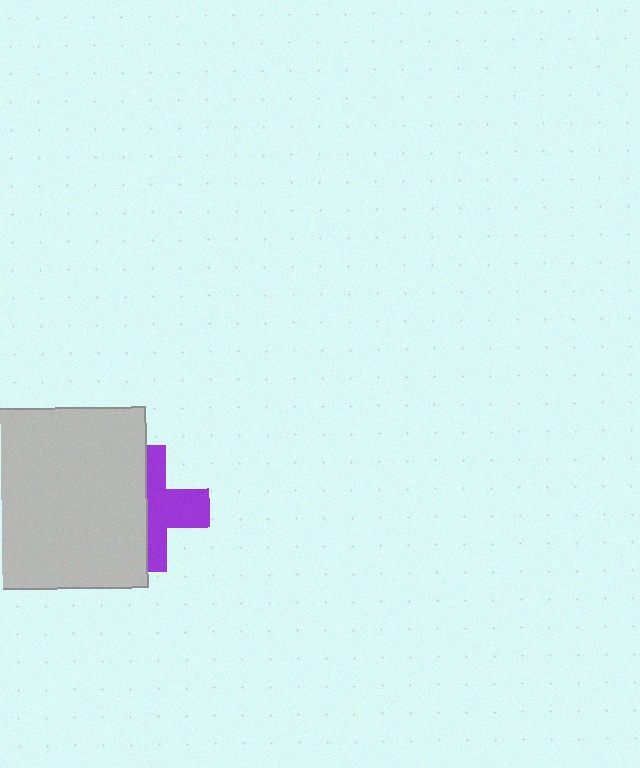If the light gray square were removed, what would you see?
You would see the complete purple cross.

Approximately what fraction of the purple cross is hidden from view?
Roughly 50% of the purple cross is hidden behind the light gray square.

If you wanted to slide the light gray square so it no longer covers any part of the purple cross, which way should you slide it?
Slide it left — that is the most direct way to separate the two shapes.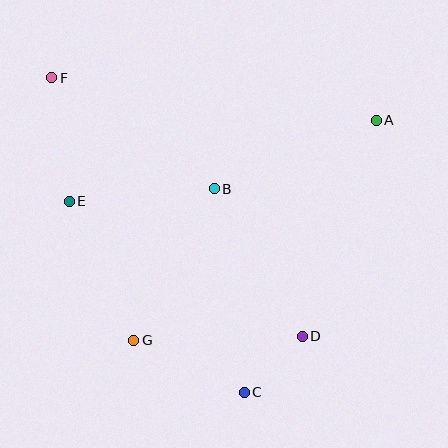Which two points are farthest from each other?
Points C and F are farthest from each other.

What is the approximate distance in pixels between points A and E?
The distance between A and E is approximately 317 pixels.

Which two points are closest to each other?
Points C and D are closest to each other.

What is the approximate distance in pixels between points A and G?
The distance between A and G is approximately 328 pixels.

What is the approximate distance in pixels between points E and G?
The distance between E and G is approximately 153 pixels.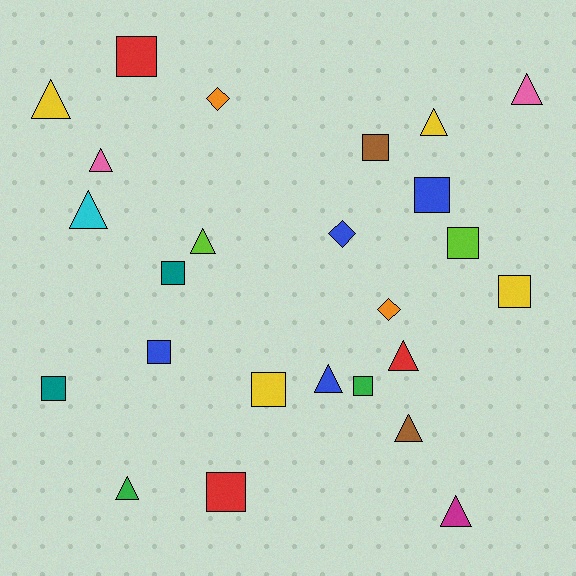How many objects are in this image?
There are 25 objects.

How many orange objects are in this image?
There are 2 orange objects.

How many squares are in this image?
There are 11 squares.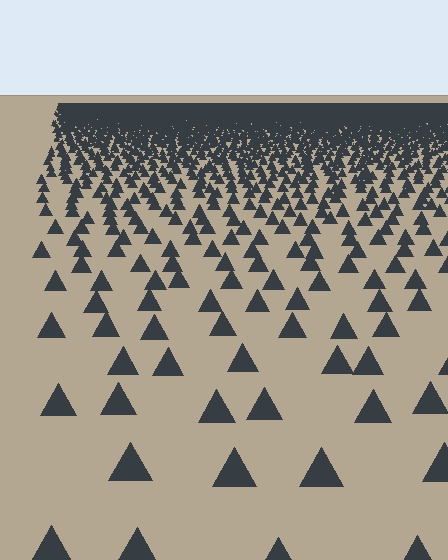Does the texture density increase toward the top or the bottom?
Density increases toward the top.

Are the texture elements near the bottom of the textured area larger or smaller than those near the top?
Larger. Near the bottom, elements are closer to the viewer and appear at a bigger on-screen size.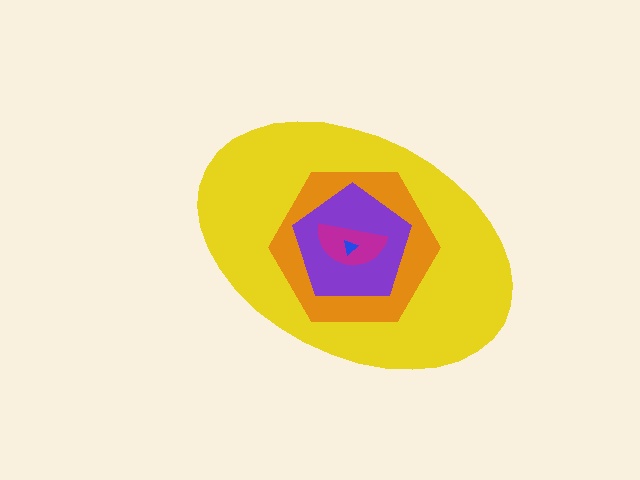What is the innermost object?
The blue triangle.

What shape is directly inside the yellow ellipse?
The orange hexagon.